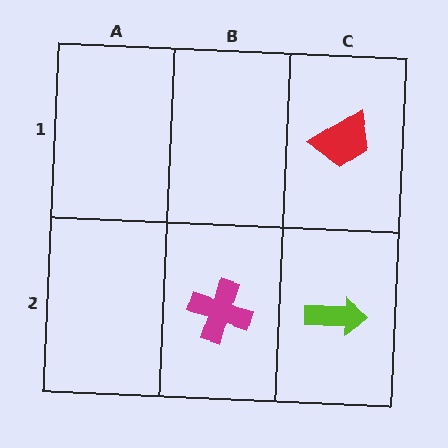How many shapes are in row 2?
2 shapes.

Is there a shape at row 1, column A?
No, that cell is empty.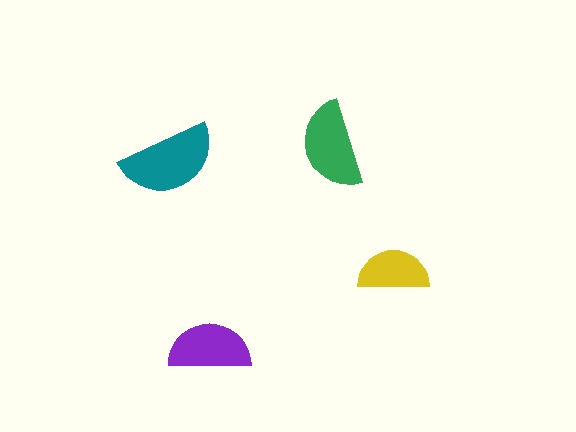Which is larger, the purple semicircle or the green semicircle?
The green one.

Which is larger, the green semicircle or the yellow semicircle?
The green one.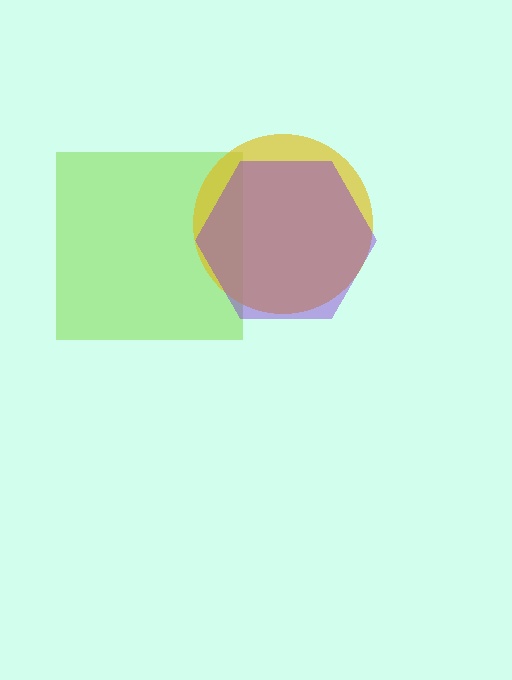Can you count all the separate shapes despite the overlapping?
Yes, there are 3 separate shapes.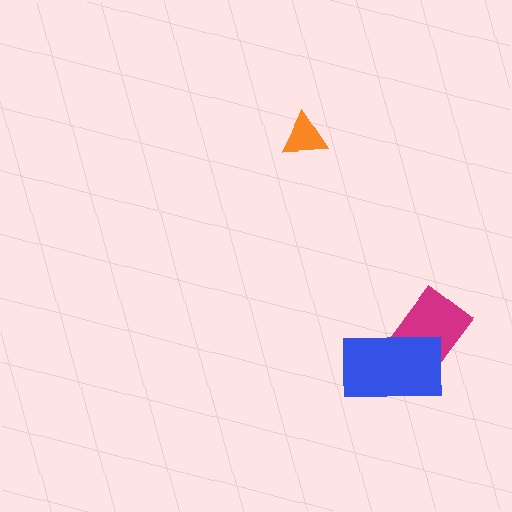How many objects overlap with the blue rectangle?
1 object overlaps with the blue rectangle.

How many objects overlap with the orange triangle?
0 objects overlap with the orange triangle.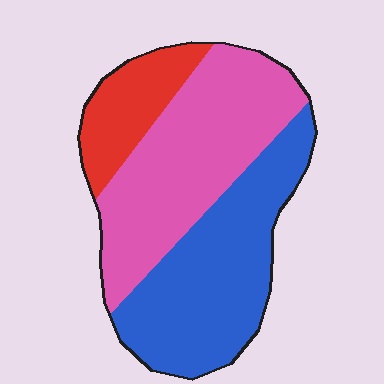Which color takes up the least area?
Red, at roughly 15%.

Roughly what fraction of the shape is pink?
Pink covers around 45% of the shape.